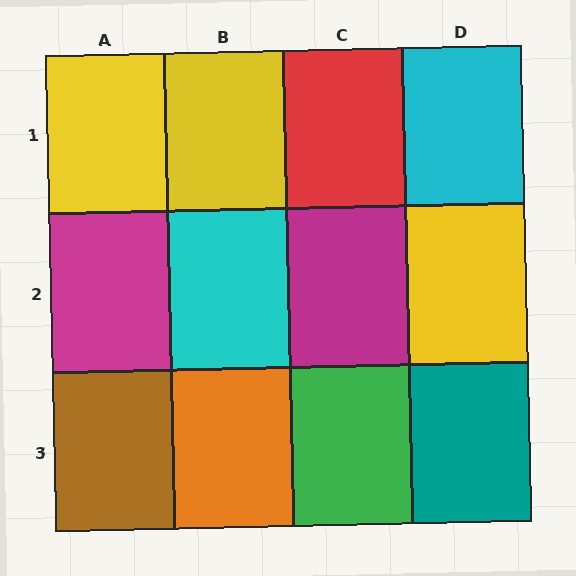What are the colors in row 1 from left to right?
Yellow, yellow, red, cyan.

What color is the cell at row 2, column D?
Yellow.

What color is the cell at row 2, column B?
Cyan.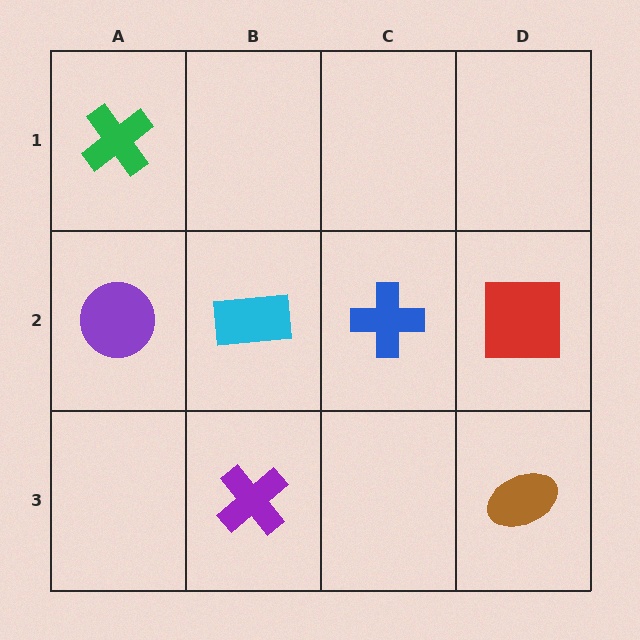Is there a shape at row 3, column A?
No, that cell is empty.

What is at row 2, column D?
A red square.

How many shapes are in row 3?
2 shapes.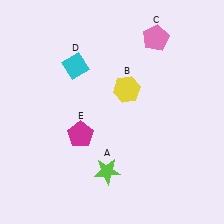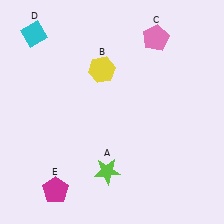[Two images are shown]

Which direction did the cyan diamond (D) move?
The cyan diamond (D) moved left.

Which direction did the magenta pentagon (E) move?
The magenta pentagon (E) moved down.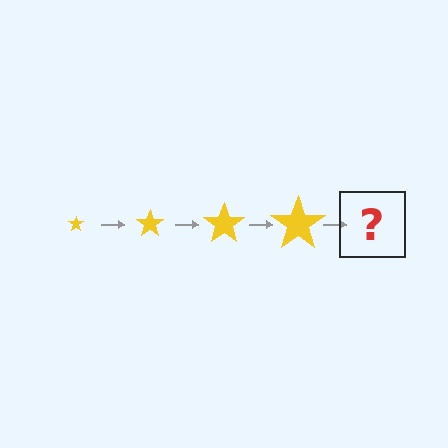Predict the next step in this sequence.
The next step is a yellow star, larger than the previous one.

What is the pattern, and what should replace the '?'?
The pattern is that the star gets progressively larger each step. The '?' should be a yellow star, larger than the previous one.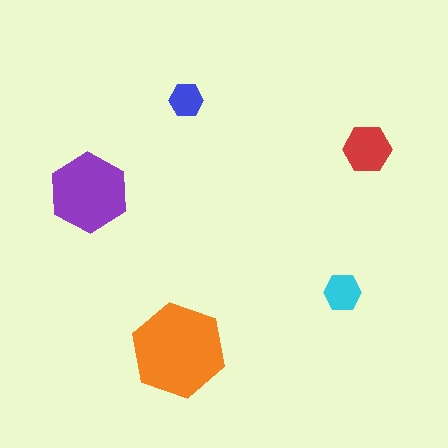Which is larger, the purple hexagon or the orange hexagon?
The orange one.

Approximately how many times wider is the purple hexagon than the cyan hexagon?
About 2 times wider.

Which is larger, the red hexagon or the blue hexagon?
The red one.